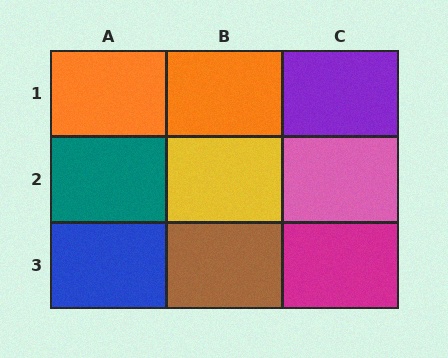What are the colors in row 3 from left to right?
Blue, brown, magenta.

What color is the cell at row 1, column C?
Purple.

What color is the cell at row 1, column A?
Orange.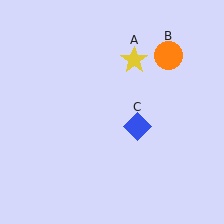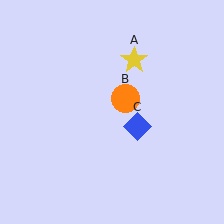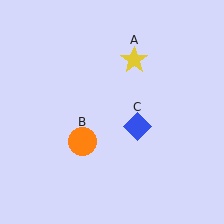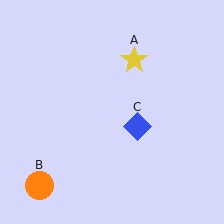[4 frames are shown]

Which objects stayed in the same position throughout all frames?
Yellow star (object A) and blue diamond (object C) remained stationary.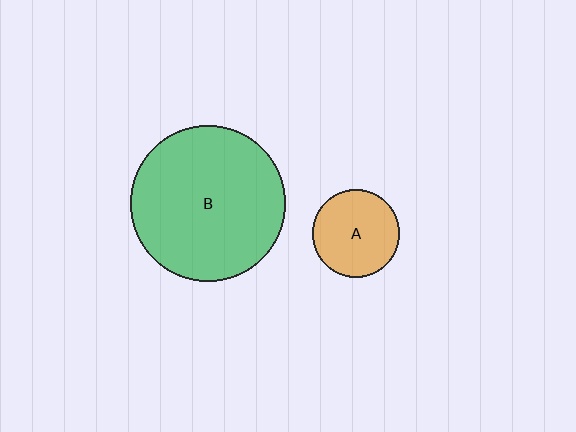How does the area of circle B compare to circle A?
Approximately 3.2 times.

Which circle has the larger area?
Circle B (green).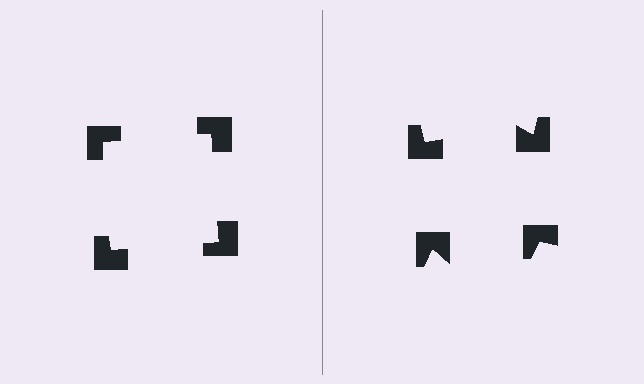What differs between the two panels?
The notched squares are positioned identically on both sides; only the wedge orientations differ. On the left they align to a square; on the right they are misaligned.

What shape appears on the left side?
An illusory square.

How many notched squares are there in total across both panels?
8 — 4 on each side.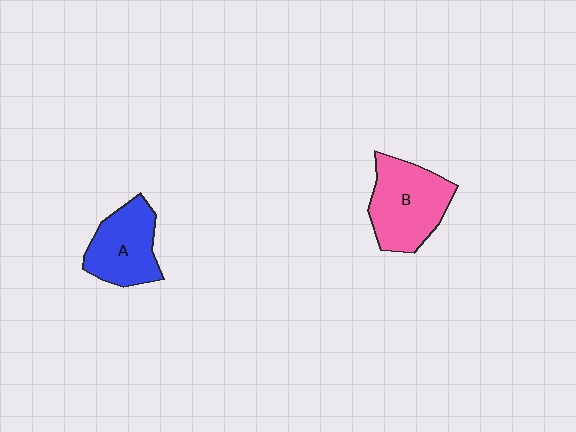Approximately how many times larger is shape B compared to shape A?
Approximately 1.2 times.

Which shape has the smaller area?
Shape A (blue).